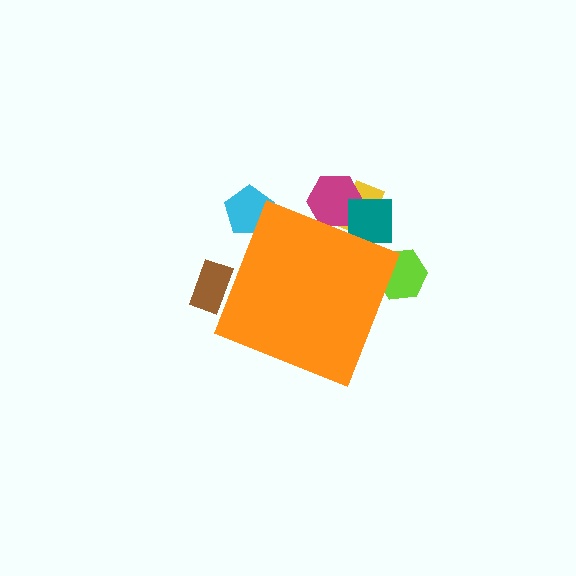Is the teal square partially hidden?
Yes, the teal square is partially hidden behind the orange diamond.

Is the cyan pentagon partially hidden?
Yes, the cyan pentagon is partially hidden behind the orange diamond.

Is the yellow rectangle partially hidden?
Yes, the yellow rectangle is partially hidden behind the orange diamond.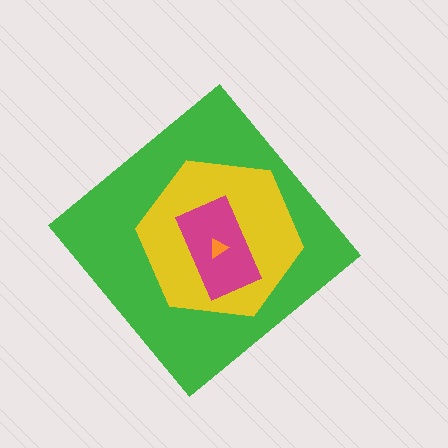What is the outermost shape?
The green diamond.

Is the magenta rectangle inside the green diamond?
Yes.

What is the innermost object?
The orange triangle.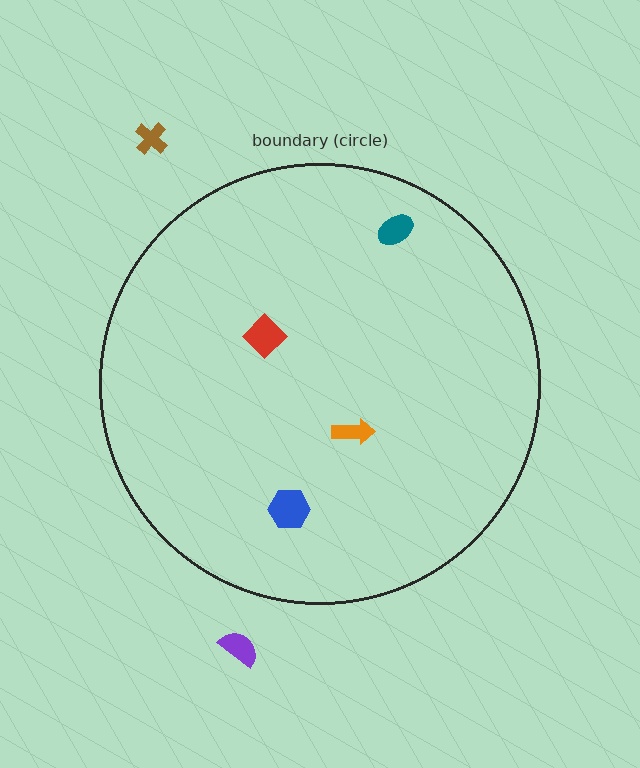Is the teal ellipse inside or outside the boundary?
Inside.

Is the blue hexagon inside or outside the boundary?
Inside.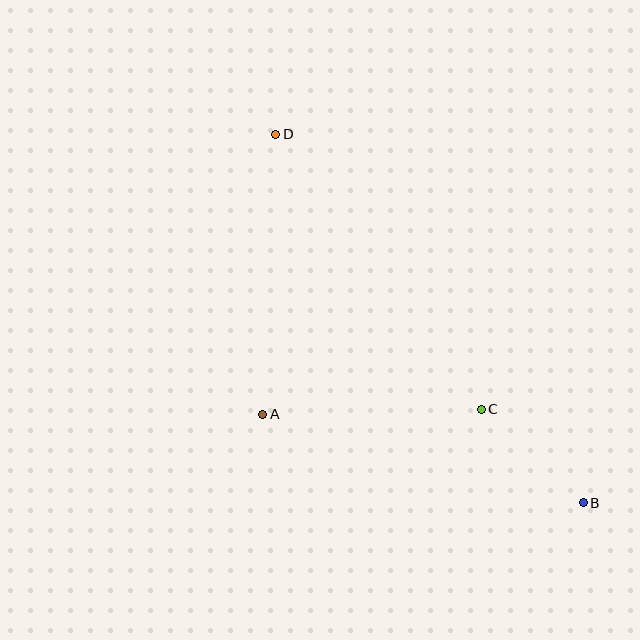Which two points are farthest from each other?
Points B and D are farthest from each other.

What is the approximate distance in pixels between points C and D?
The distance between C and D is approximately 344 pixels.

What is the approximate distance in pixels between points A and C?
The distance between A and C is approximately 219 pixels.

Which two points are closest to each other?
Points B and C are closest to each other.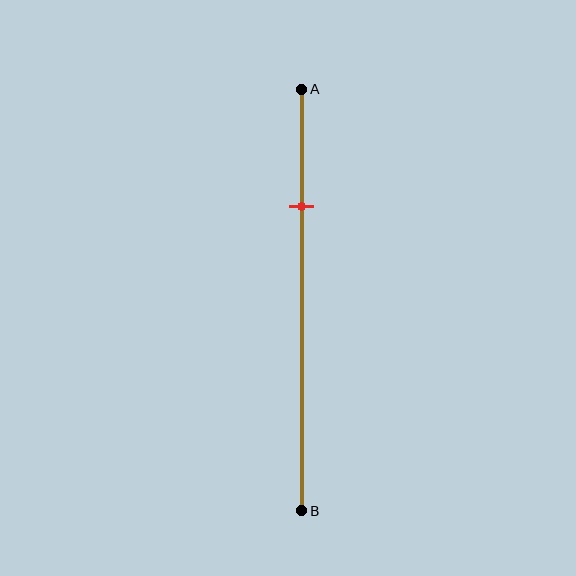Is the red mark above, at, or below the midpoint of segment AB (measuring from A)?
The red mark is above the midpoint of segment AB.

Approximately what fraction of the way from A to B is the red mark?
The red mark is approximately 30% of the way from A to B.